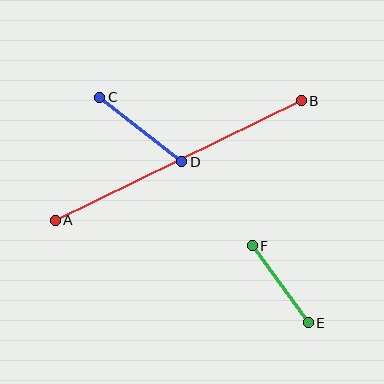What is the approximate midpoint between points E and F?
The midpoint is at approximately (280, 284) pixels.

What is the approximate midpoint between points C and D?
The midpoint is at approximately (141, 129) pixels.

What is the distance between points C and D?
The distance is approximately 104 pixels.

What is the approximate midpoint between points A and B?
The midpoint is at approximately (178, 161) pixels.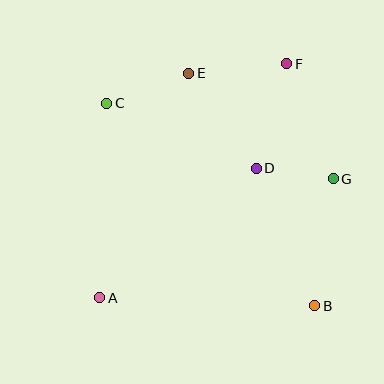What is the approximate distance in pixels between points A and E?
The distance between A and E is approximately 242 pixels.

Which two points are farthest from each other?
Points A and F are farthest from each other.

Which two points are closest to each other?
Points D and G are closest to each other.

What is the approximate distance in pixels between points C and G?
The distance between C and G is approximately 239 pixels.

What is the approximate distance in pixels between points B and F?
The distance between B and F is approximately 244 pixels.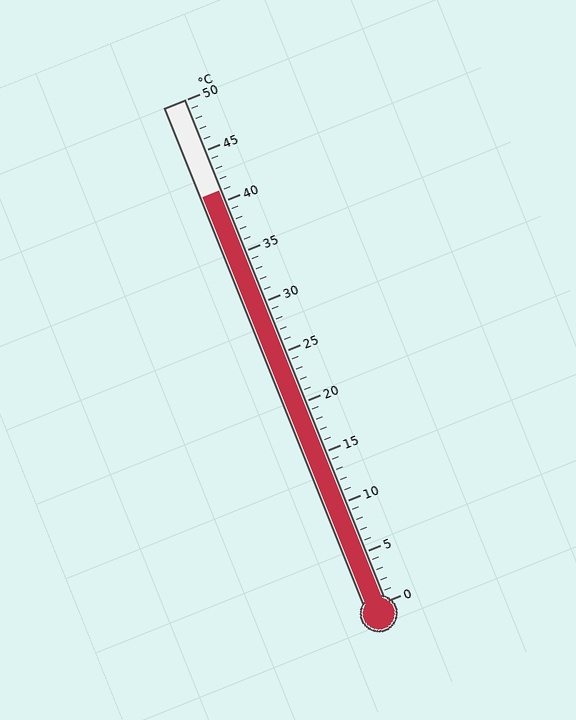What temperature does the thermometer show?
The thermometer shows approximately 41°C.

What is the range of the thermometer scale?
The thermometer scale ranges from 0°C to 50°C.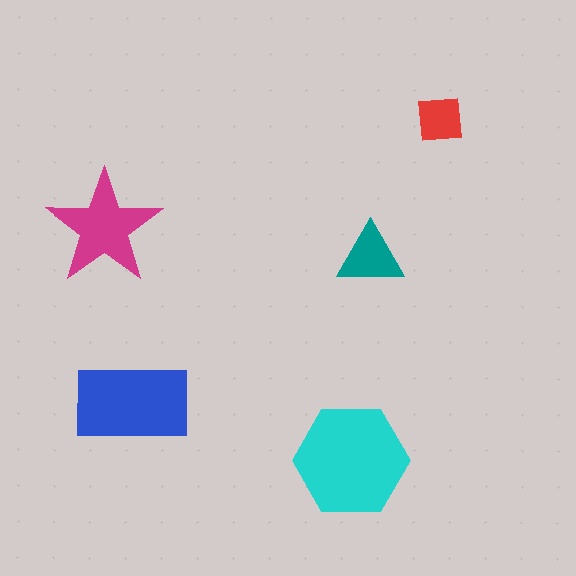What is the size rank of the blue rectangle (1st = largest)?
2nd.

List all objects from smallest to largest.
The red square, the teal triangle, the magenta star, the blue rectangle, the cyan hexagon.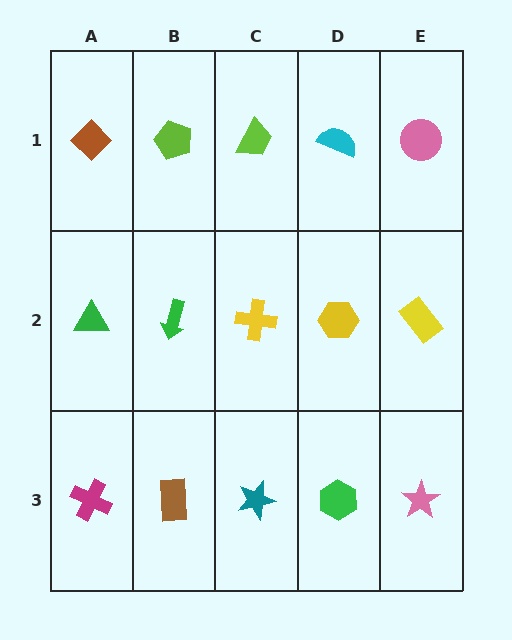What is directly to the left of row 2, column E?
A yellow hexagon.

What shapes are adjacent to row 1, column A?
A green triangle (row 2, column A), a lime pentagon (row 1, column B).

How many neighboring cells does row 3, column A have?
2.